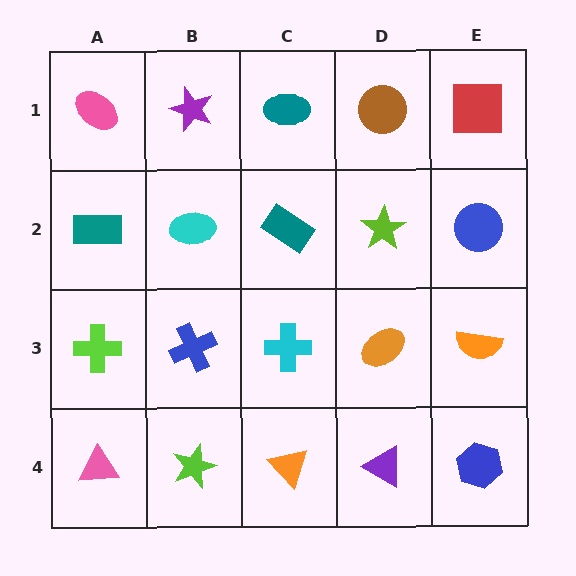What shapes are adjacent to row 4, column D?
An orange ellipse (row 3, column D), an orange triangle (row 4, column C), a blue hexagon (row 4, column E).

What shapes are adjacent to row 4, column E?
An orange semicircle (row 3, column E), a purple triangle (row 4, column D).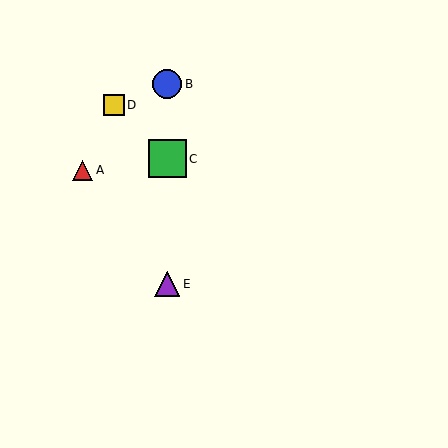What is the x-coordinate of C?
Object C is at x≈167.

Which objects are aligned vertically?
Objects B, C, E are aligned vertically.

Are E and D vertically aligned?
No, E is at x≈167 and D is at x≈114.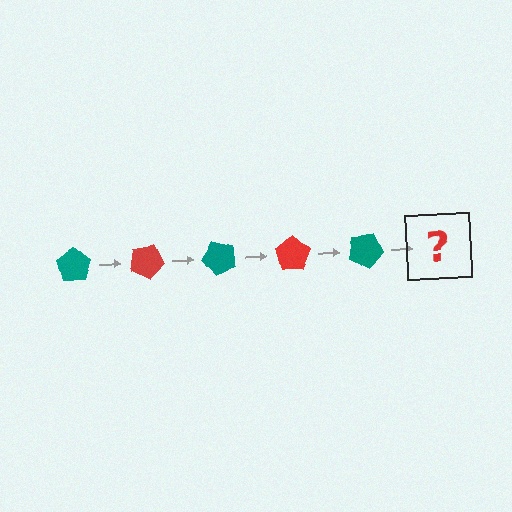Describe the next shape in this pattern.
It should be a red pentagon, rotated 125 degrees from the start.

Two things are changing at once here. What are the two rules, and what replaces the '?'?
The two rules are that it rotates 25 degrees each step and the color cycles through teal and red. The '?' should be a red pentagon, rotated 125 degrees from the start.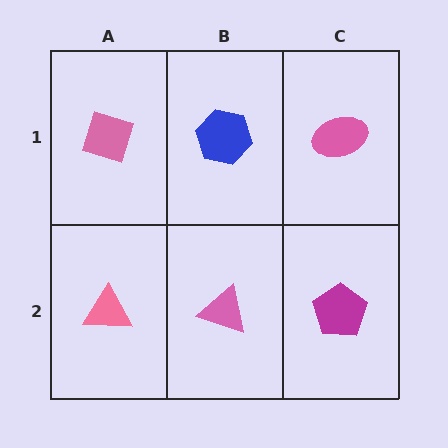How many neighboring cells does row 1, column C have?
2.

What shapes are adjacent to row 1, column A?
A pink triangle (row 2, column A), a blue hexagon (row 1, column B).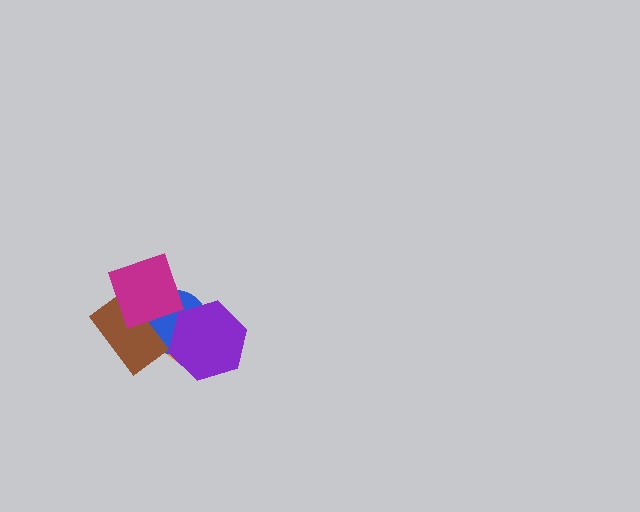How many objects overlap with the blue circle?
4 objects overlap with the blue circle.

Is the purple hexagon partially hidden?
No, no other shape covers it.